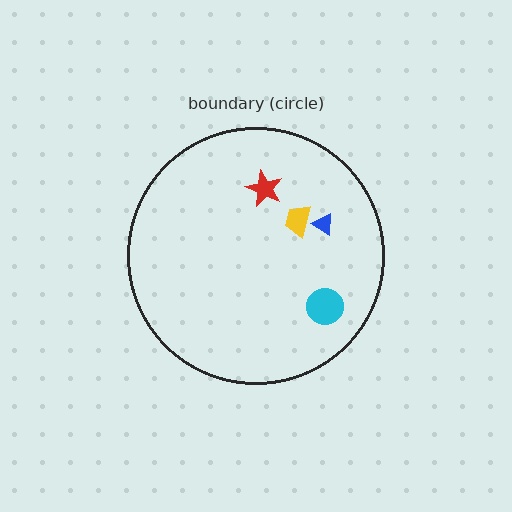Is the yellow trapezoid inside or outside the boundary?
Inside.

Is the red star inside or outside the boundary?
Inside.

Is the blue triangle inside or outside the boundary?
Inside.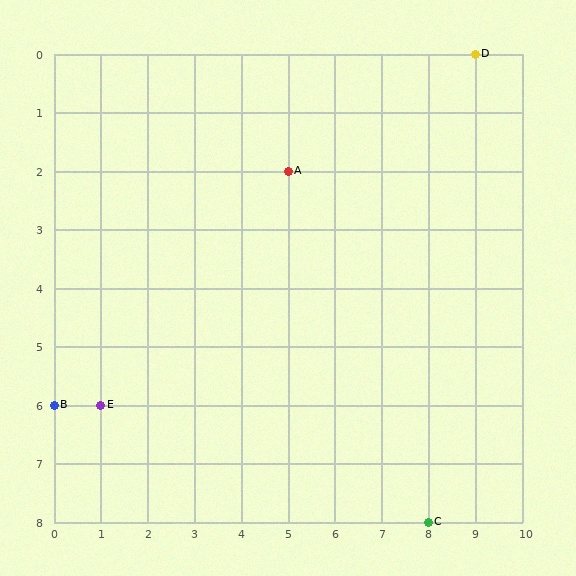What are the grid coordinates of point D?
Point D is at grid coordinates (9, 0).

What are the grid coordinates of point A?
Point A is at grid coordinates (5, 2).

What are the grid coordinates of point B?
Point B is at grid coordinates (0, 6).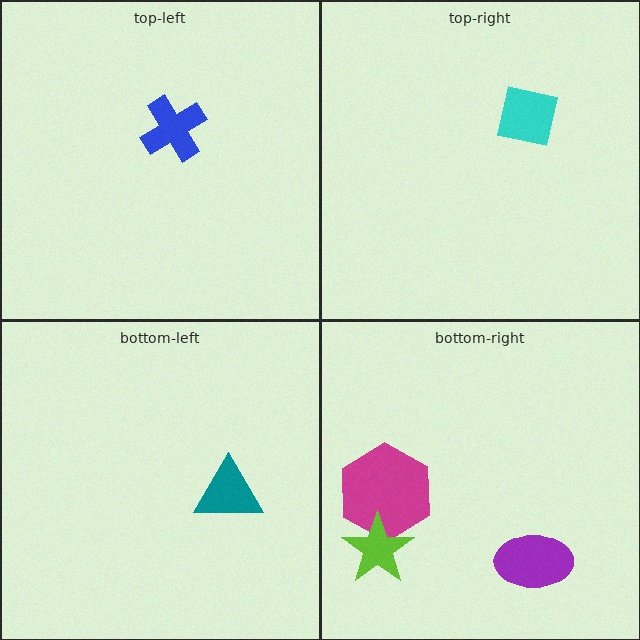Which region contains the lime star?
The bottom-right region.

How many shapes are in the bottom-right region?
3.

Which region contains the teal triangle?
The bottom-left region.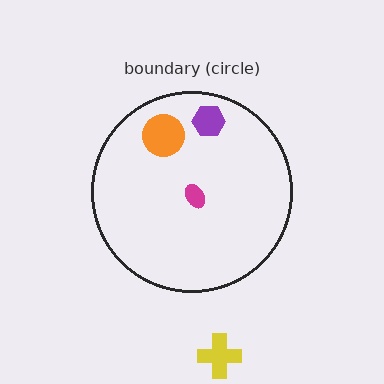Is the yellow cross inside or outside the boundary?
Outside.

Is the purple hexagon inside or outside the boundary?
Inside.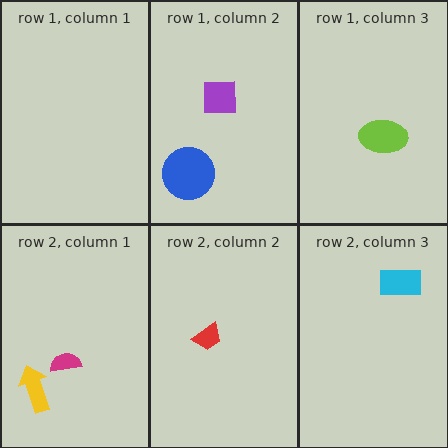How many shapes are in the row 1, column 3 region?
1.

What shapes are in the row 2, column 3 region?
The cyan rectangle.